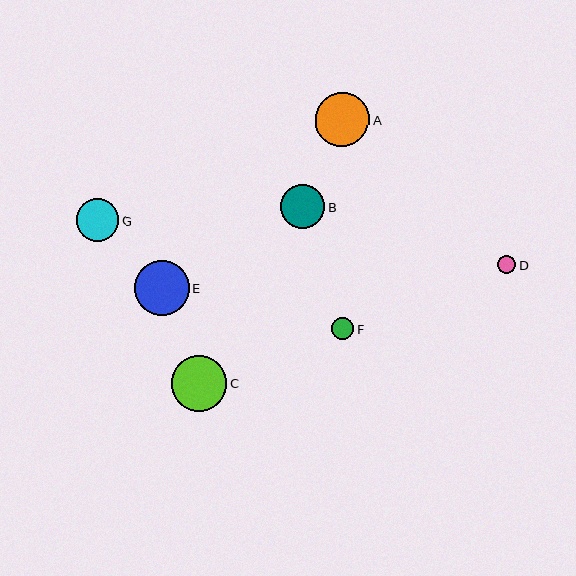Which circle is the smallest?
Circle D is the smallest with a size of approximately 18 pixels.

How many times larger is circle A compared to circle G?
Circle A is approximately 1.3 times the size of circle G.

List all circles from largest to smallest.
From largest to smallest: C, E, A, B, G, F, D.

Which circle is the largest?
Circle C is the largest with a size of approximately 56 pixels.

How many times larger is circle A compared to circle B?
Circle A is approximately 1.2 times the size of circle B.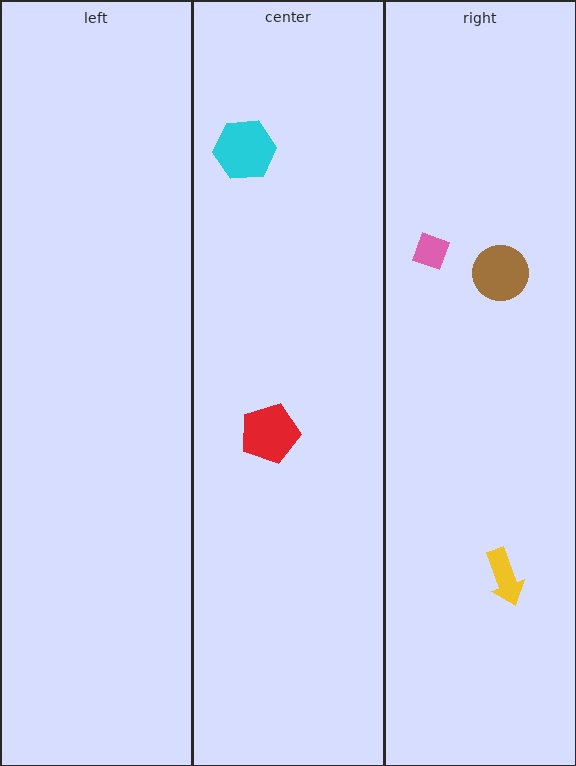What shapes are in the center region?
The red pentagon, the cyan hexagon.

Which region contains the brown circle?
The right region.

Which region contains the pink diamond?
The right region.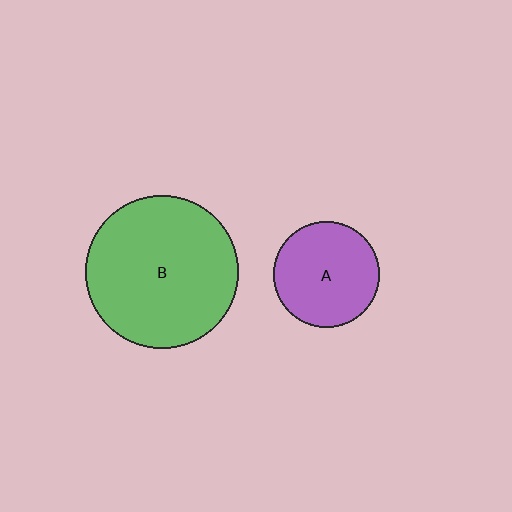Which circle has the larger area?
Circle B (green).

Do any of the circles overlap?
No, none of the circles overlap.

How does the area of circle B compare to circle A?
Approximately 2.0 times.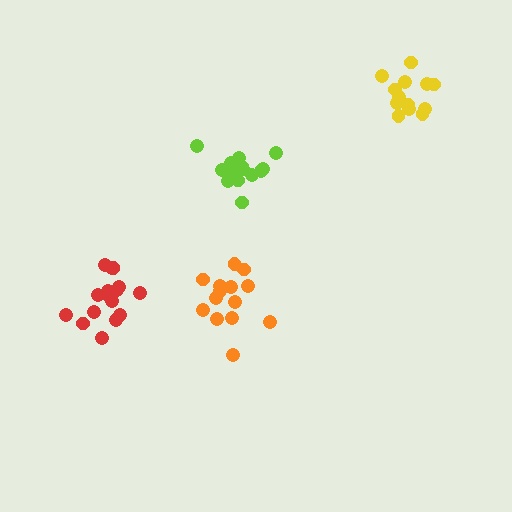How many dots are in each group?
Group 1: 14 dots, Group 2: 13 dots, Group 3: 15 dots, Group 4: 16 dots (58 total).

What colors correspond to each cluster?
The clusters are colored: orange, yellow, lime, red.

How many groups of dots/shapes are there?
There are 4 groups.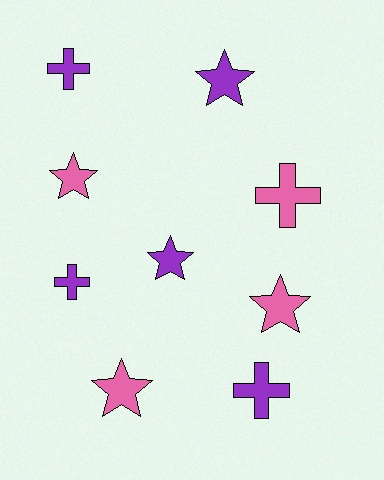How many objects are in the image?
There are 9 objects.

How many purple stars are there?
There are 2 purple stars.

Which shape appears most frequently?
Star, with 5 objects.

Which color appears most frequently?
Purple, with 5 objects.